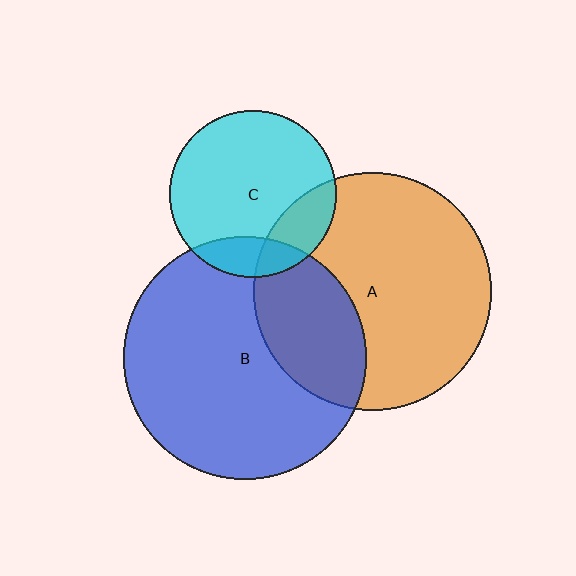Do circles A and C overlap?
Yes.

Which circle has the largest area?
Circle B (blue).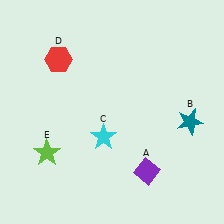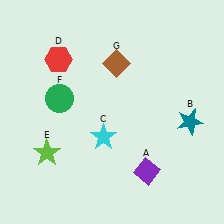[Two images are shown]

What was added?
A green circle (F), a brown diamond (G) were added in Image 2.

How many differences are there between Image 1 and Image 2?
There are 2 differences between the two images.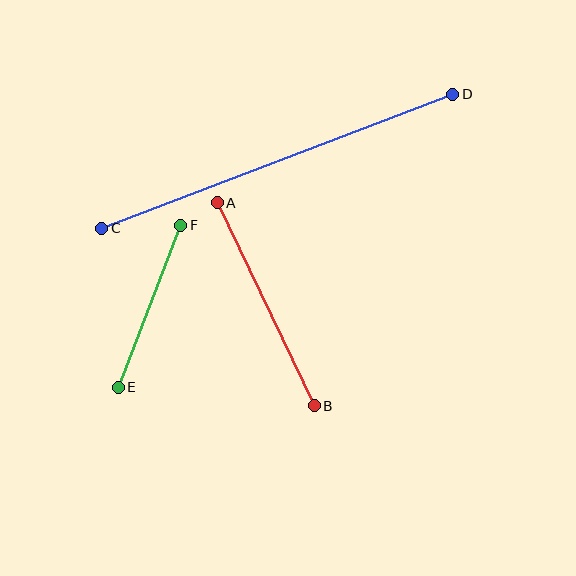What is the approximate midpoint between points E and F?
The midpoint is at approximately (150, 306) pixels.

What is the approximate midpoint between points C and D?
The midpoint is at approximately (277, 161) pixels.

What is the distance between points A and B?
The distance is approximately 225 pixels.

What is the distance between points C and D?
The distance is approximately 376 pixels.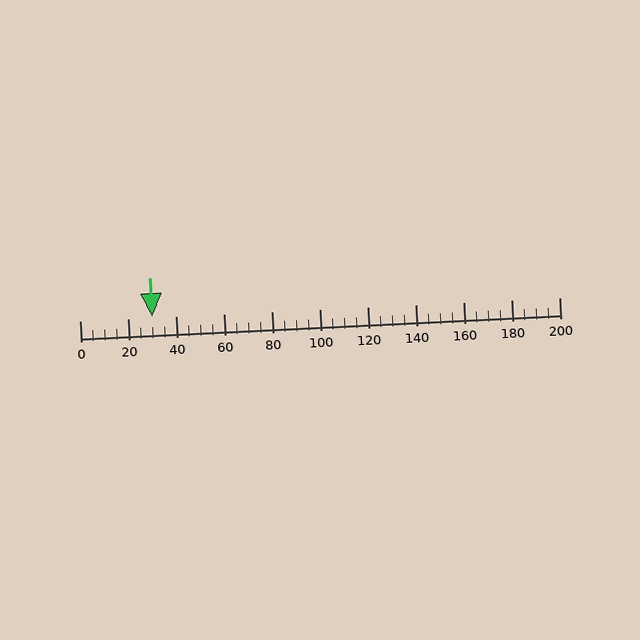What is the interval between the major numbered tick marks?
The major tick marks are spaced 20 units apart.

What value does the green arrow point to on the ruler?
The green arrow points to approximately 30.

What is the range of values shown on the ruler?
The ruler shows values from 0 to 200.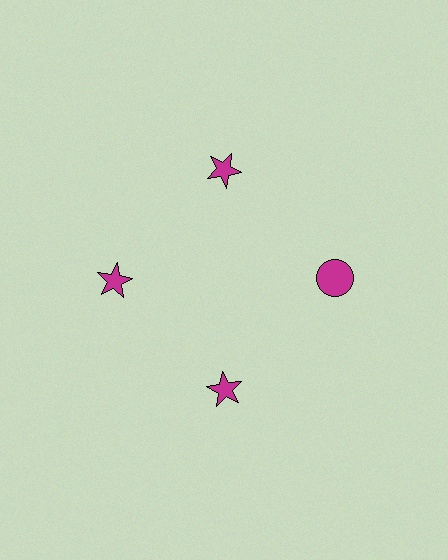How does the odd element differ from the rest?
It has a different shape: circle instead of star.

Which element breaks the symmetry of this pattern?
The magenta circle at roughly the 3 o'clock position breaks the symmetry. All other shapes are magenta stars.